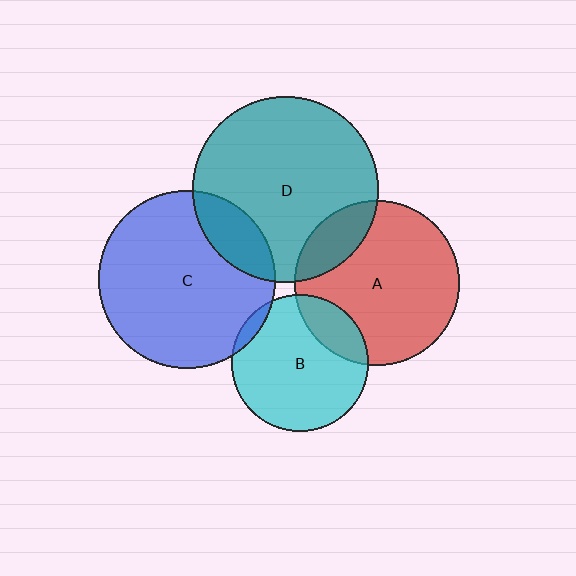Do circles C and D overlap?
Yes.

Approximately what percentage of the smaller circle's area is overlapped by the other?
Approximately 15%.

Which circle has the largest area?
Circle D (teal).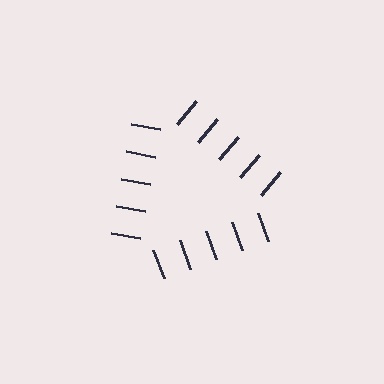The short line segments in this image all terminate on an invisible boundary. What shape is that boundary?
An illusory triangle — the line segments terminate on its edges but no continuous stroke is drawn.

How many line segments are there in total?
15 — 5 along each of the 3 edges.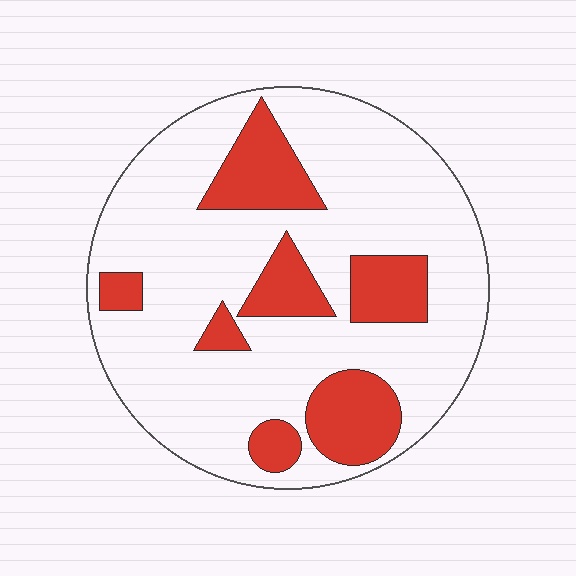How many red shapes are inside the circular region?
7.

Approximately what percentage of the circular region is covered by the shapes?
Approximately 25%.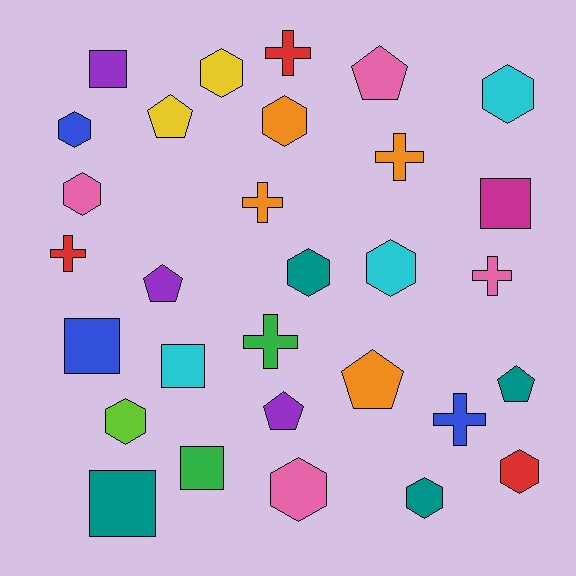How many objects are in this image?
There are 30 objects.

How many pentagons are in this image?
There are 6 pentagons.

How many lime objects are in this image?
There is 1 lime object.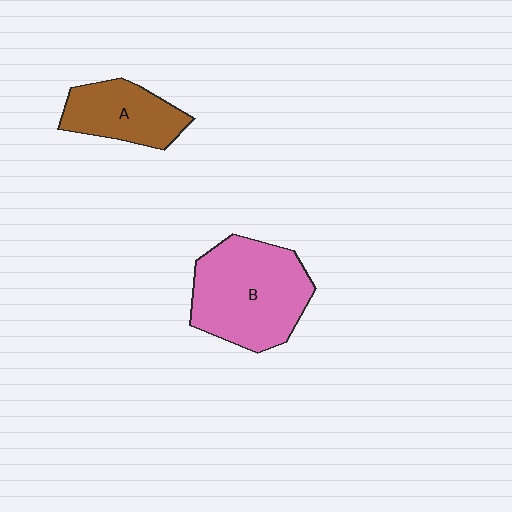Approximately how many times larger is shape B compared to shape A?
Approximately 1.7 times.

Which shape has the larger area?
Shape B (pink).